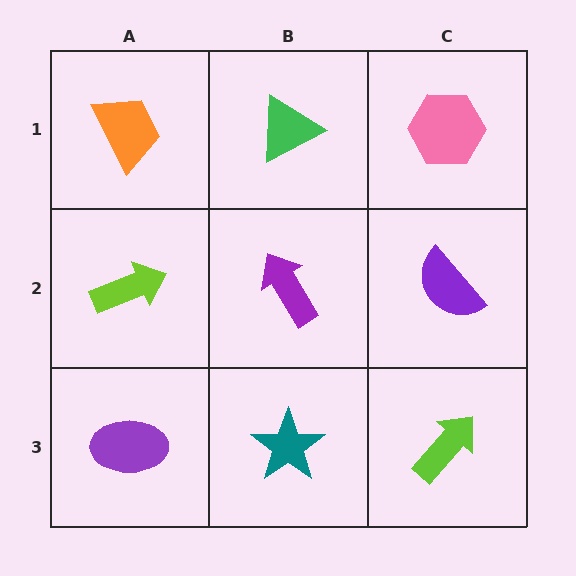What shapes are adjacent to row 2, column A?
An orange trapezoid (row 1, column A), a purple ellipse (row 3, column A), a purple arrow (row 2, column B).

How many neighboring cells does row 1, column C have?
2.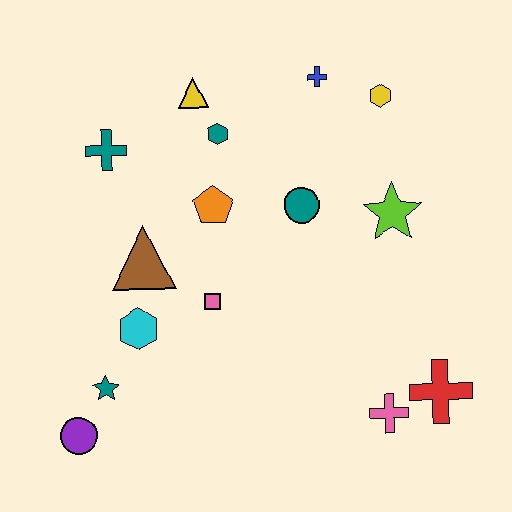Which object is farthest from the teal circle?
The purple circle is farthest from the teal circle.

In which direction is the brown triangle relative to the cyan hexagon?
The brown triangle is above the cyan hexagon.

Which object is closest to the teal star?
The purple circle is closest to the teal star.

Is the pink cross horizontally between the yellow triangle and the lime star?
Yes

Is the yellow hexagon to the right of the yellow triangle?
Yes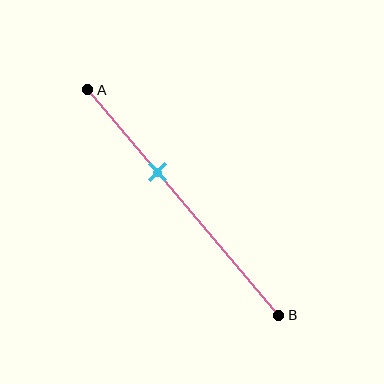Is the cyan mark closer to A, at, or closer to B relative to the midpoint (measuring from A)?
The cyan mark is closer to point A than the midpoint of segment AB.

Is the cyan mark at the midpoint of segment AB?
No, the mark is at about 35% from A, not at the 50% midpoint.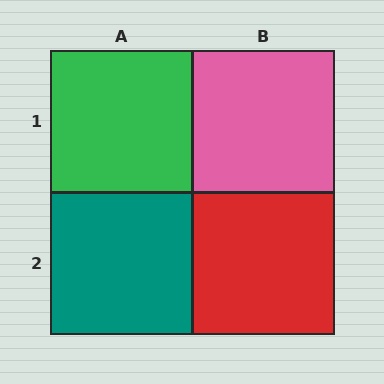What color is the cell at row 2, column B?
Red.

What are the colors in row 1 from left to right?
Green, pink.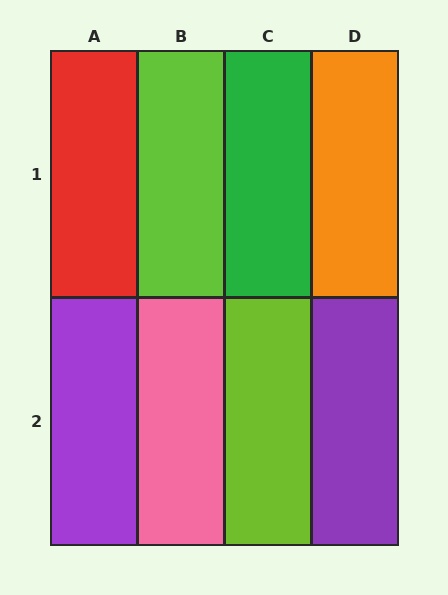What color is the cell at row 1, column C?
Green.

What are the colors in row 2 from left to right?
Purple, pink, lime, purple.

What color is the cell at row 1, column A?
Red.